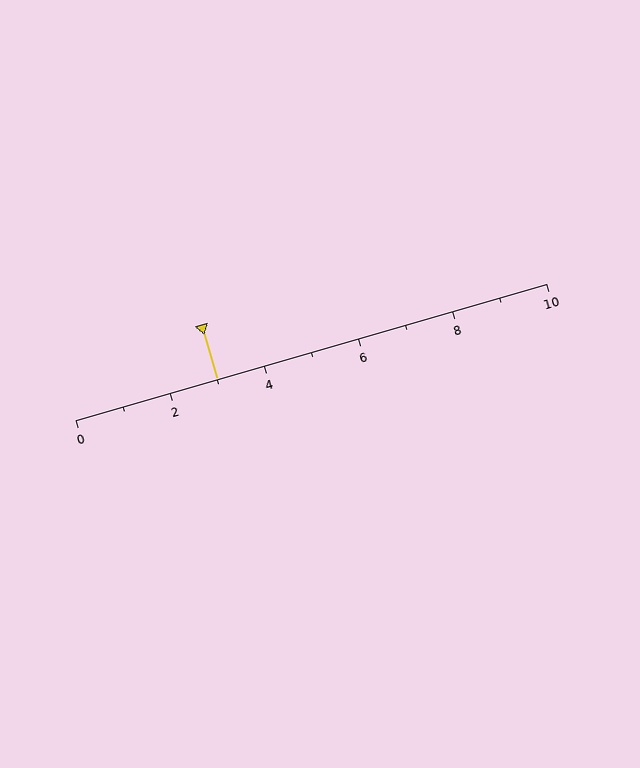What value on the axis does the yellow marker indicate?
The marker indicates approximately 3.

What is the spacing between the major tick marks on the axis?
The major ticks are spaced 2 apart.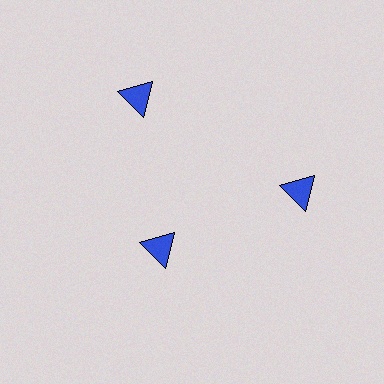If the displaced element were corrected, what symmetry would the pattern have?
It would have 3-fold rotational symmetry — the pattern would map onto itself every 120 degrees.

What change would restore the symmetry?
The symmetry would be restored by moving it outward, back onto the ring so that all 3 triangles sit at equal angles and equal distance from the center.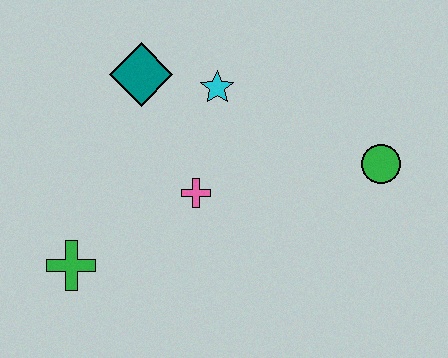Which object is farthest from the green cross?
The green circle is farthest from the green cross.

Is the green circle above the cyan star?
No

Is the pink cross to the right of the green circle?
No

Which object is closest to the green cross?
The pink cross is closest to the green cross.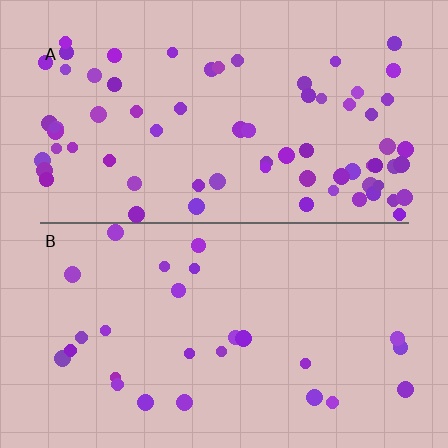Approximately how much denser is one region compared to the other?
Approximately 2.7× — region A over region B.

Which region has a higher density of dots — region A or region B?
A (the top).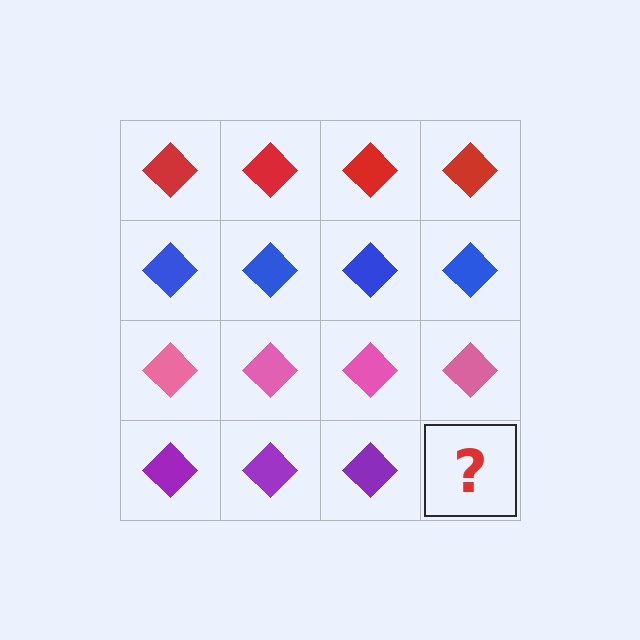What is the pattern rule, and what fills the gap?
The rule is that each row has a consistent color. The gap should be filled with a purple diamond.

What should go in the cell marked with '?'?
The missing cell should contain a purple diamond.